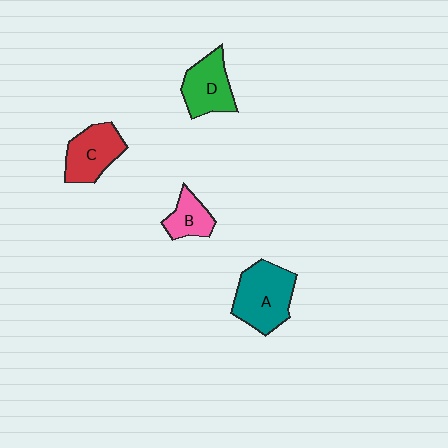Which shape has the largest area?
Shape A (teal).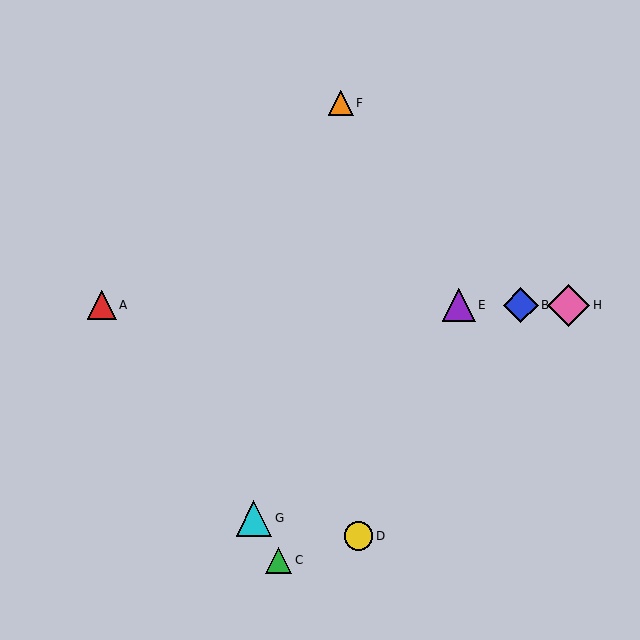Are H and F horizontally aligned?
No, H is at y≈305 and F is at y≈103.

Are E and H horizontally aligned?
Yes, both are at y≈305.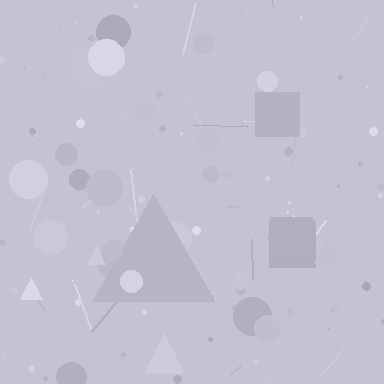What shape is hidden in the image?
A triangle is hidden in the image.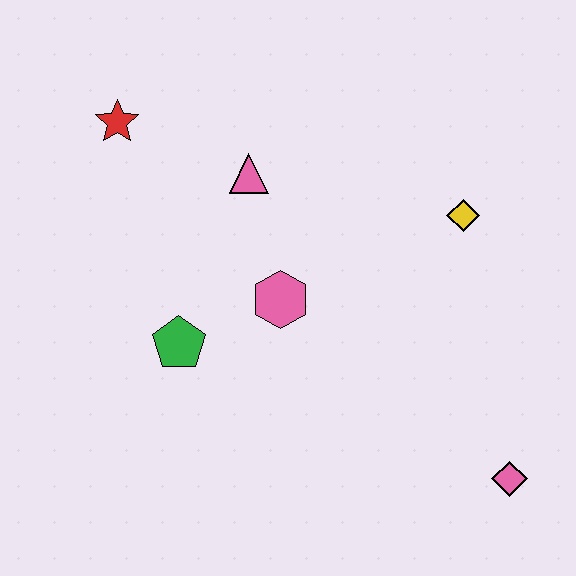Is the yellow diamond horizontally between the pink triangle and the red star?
No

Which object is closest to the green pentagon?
The pink hexagon is closest to the green pentagon.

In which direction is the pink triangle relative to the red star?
The pink triangle is to the right of the red star.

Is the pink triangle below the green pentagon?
No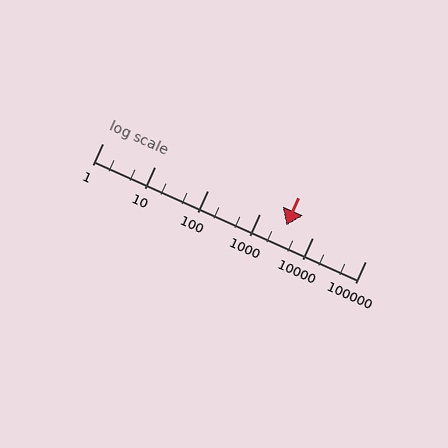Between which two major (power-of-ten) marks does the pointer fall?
The pointer is between 1000 and 10000.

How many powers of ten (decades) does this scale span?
The scale spans 5 decades, from 1 to 100000.